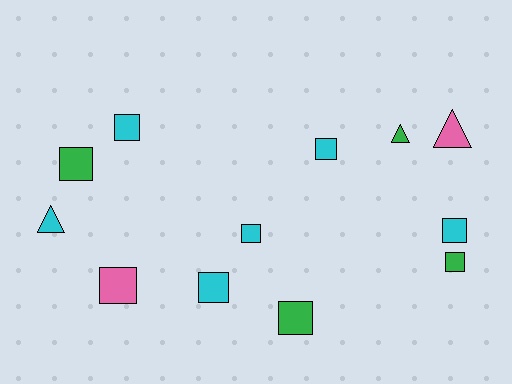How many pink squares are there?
There is 1 pink square.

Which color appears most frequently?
Cyan, with 6 objects.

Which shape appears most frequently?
Square, with 9 objects.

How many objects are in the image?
There are 12 objects.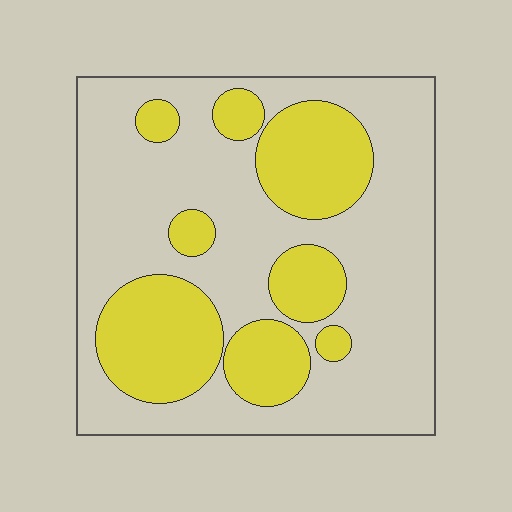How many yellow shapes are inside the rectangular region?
8.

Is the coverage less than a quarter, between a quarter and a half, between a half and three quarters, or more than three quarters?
Between a quarter and a half.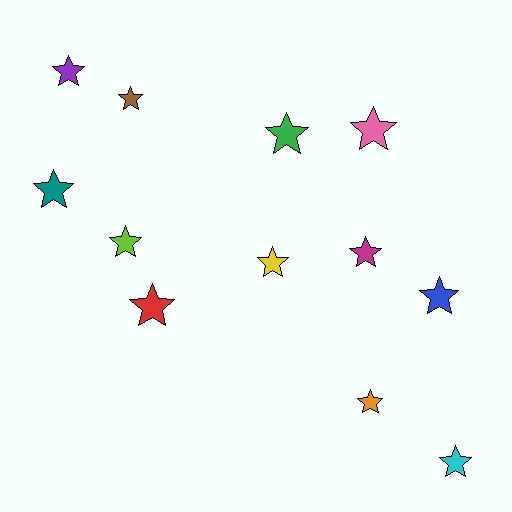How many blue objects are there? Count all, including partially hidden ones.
There is 1 blue object.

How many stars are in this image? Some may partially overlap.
There are 12 stars.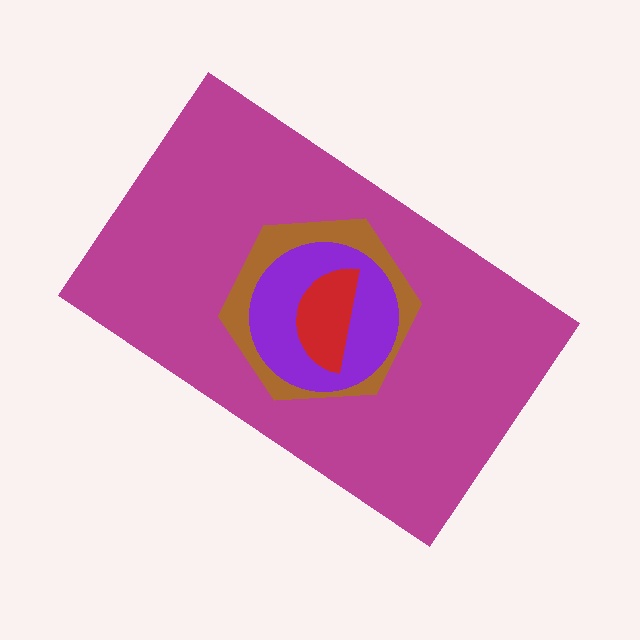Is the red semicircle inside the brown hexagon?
Yes.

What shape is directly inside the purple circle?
The red semicircle.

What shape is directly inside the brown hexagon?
The purple circle.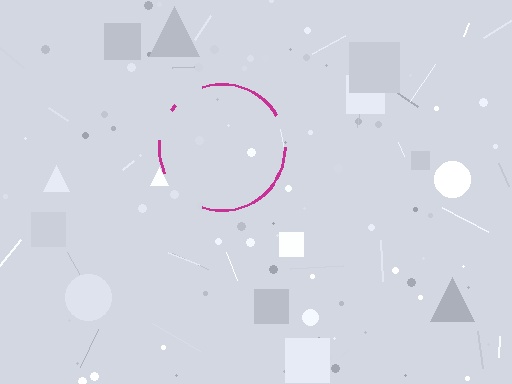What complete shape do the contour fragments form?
The contour fragments form a circle.